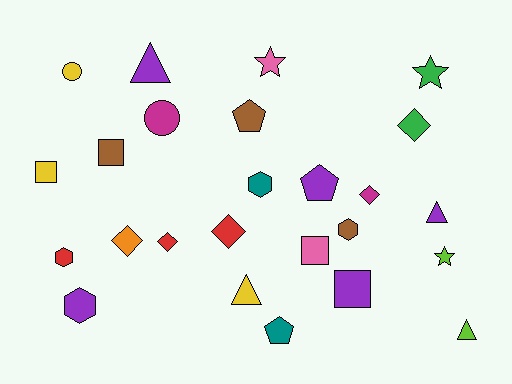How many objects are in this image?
There are 25 objects.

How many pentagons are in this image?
There are 3 pentagons.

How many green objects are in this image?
There are 2 green objects.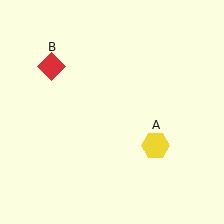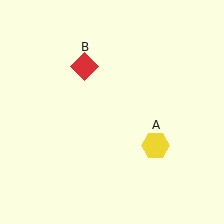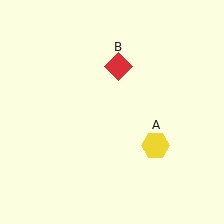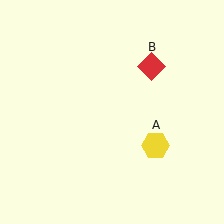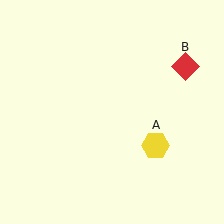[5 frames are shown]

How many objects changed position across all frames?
1 object changed position: red diamond (object B).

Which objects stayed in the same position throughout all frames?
Yellow hexagon (object A) remained stationary.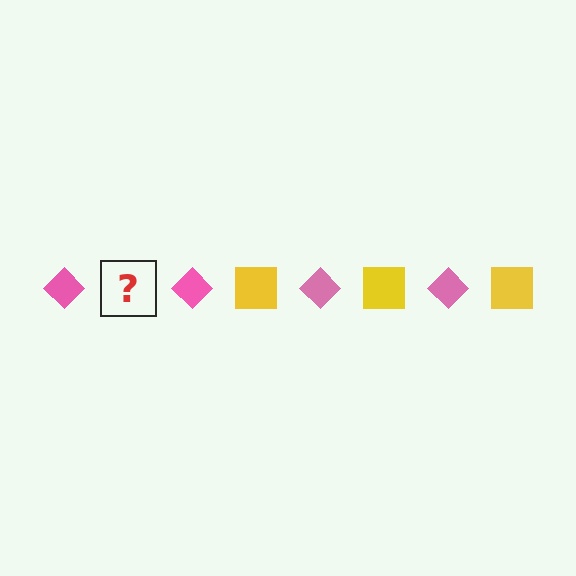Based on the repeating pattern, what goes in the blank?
The blank should be a yellow square.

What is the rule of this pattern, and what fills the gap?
The rule is that the pattern alternates between pink diamond and yellow square. The gap should be filled with a yellow square.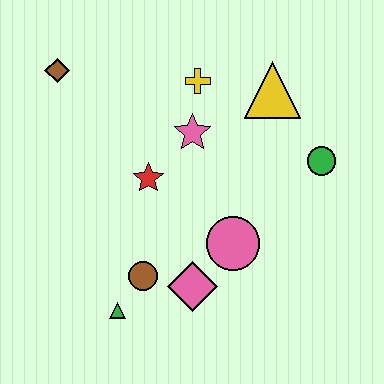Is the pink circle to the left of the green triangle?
No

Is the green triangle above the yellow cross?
No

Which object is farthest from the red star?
The green circle is farthest from the red star.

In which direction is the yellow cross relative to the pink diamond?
The yellow cross is above the pink diamond.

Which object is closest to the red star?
The pink star is closest to the red star.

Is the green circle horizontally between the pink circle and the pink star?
No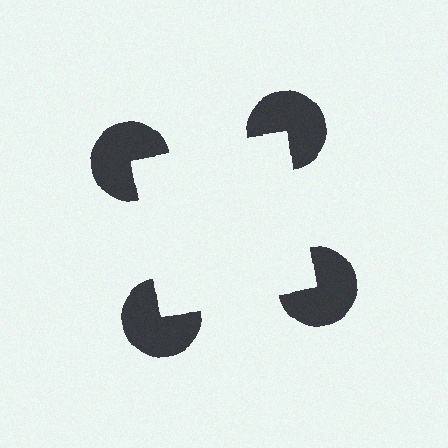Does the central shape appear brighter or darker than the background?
It typically appears slightly brighter than the background, even though no actual brightness change is drawn.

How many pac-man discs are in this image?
There are 4 — one at each vertex of the illusory square.